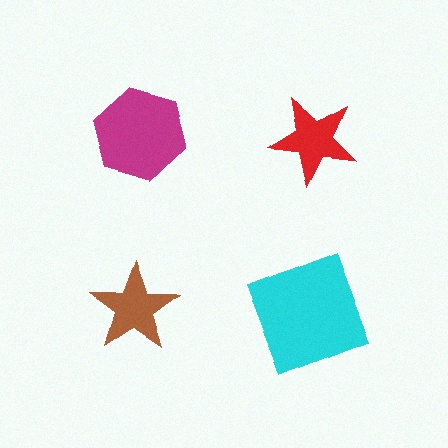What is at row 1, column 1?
A magenta hexagon.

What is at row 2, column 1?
A brown star.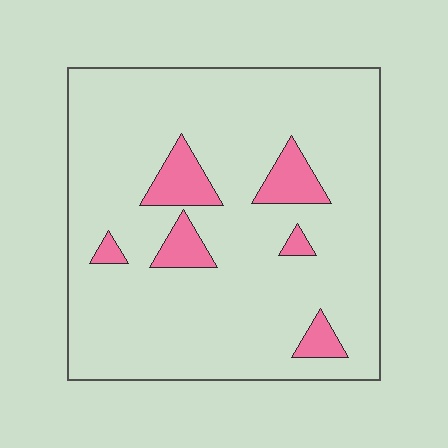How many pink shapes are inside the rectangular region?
6.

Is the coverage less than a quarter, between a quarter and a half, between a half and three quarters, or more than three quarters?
Less than a quarter.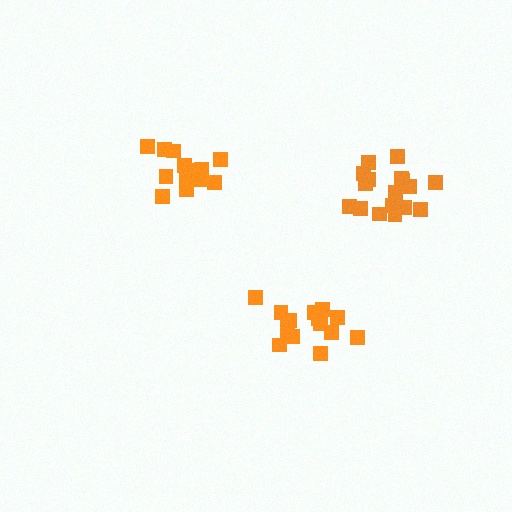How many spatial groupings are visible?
There are 3 spatial groupings.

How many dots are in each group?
Group 1: 15 dots, Group 2: 17 dots, Group 3: 15 dots (47 total).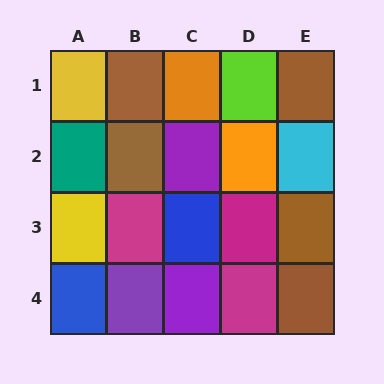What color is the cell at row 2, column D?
Orange.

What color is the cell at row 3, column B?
Magenta.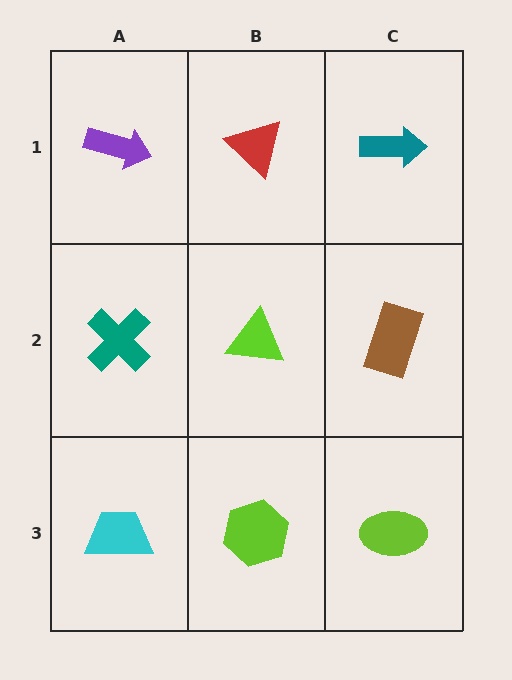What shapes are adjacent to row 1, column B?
A lime triangle (row 2, column B), a purple arrow (row 1, column A), a teal arrow (row 1, column C).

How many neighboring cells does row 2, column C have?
3.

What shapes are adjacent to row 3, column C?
A brown rectangle (row 2, column C), a lime hexagon (row 3, column B).